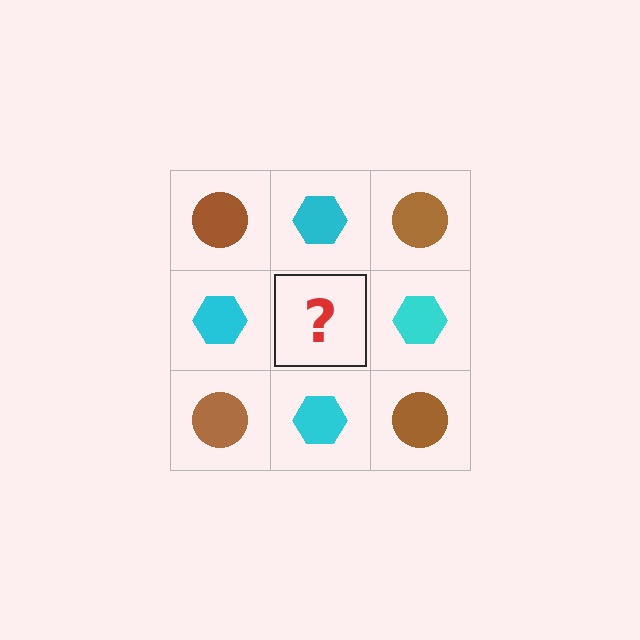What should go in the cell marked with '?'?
The missing cell should contain a brown circle.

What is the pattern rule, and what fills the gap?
The rule is that it alternates brown circle and cyan hexagon in a checkerboard pattern. The gap should be filled with a brown circle.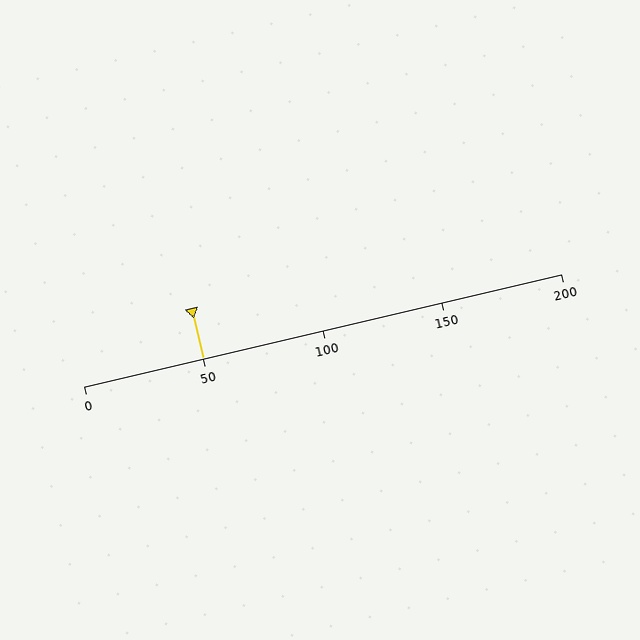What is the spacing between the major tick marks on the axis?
The major ticks are spaced 50 apart.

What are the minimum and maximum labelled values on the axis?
The axis runs from 0 to 200.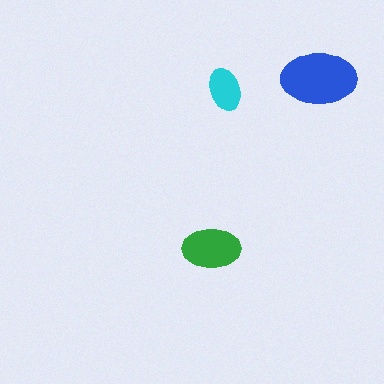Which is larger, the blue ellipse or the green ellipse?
The blue one.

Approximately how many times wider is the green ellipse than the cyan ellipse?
About 1.5 times wider.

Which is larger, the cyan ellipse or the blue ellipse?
The blue one.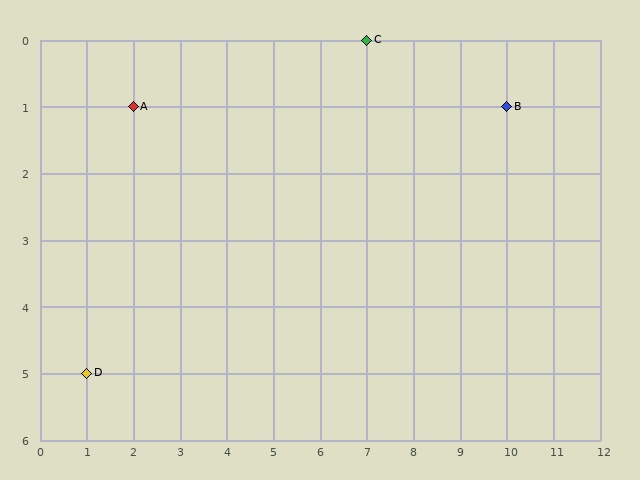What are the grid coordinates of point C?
Point C is at grid coordinates (7, 0).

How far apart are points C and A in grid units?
Points C and A are 5 columns and 1 row apart (about 5.1 grid units diagonally).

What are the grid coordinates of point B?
Point B is at grid coordinates (10, 1).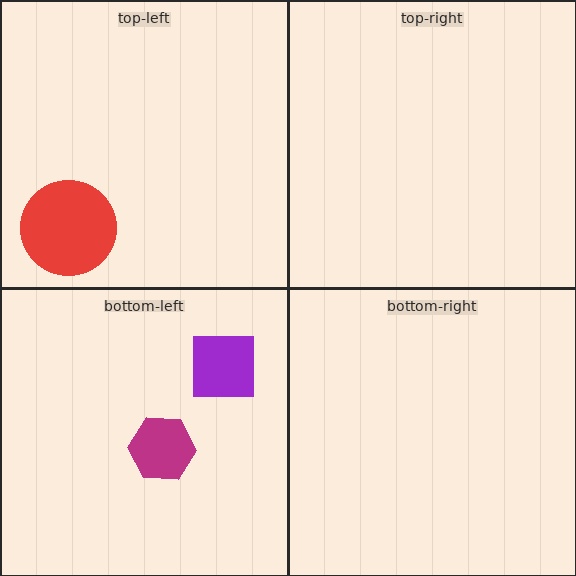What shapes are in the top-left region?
The red circle.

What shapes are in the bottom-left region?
The purple square, the magenta hexagon.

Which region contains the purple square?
The bottom-left region.